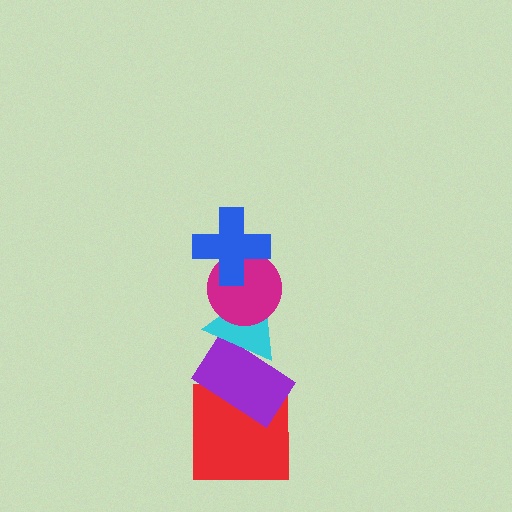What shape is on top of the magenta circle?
The blue cross is on top of the magenta circle.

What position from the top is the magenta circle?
The magenta circle is 2nd from the top.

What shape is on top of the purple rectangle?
The cyan triangle is on top of the purple rectangle.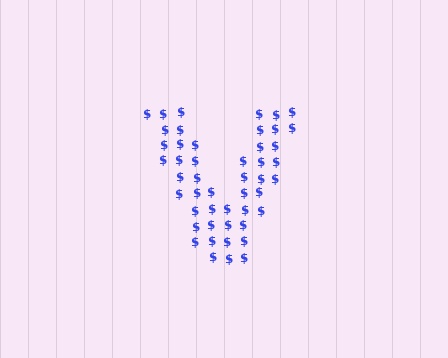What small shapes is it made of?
It is made of small dollar signs.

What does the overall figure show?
The overall figure shows the letter V.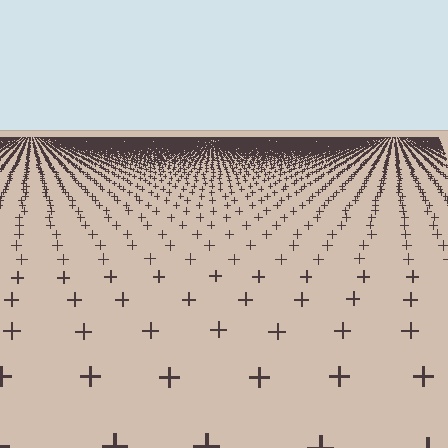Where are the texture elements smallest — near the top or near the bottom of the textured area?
Near the top.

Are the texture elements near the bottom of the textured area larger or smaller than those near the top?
Larger. Near the bottom, elements are closer to the viewer and appear at a bigger on-screen size.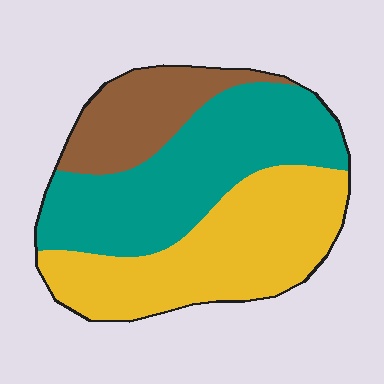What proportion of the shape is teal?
Teal covers around 40% of the shape.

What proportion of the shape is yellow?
Yellow takes up between a quarter and a half of the shape.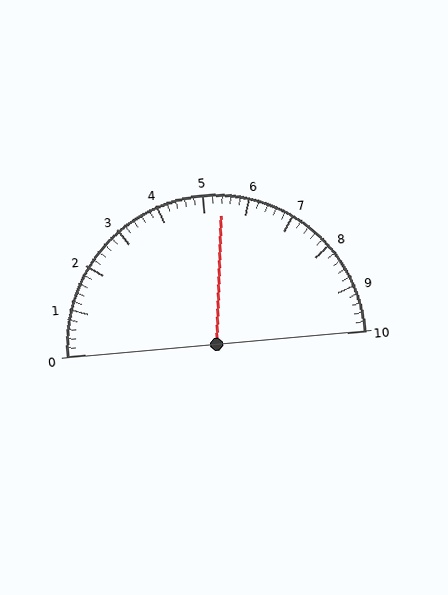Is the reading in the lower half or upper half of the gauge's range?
The reading is in the upper half of the range (0 to 10).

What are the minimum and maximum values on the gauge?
The gauge ranges from 0 to 10.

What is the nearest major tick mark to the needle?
The nearest major tick mark is 5.